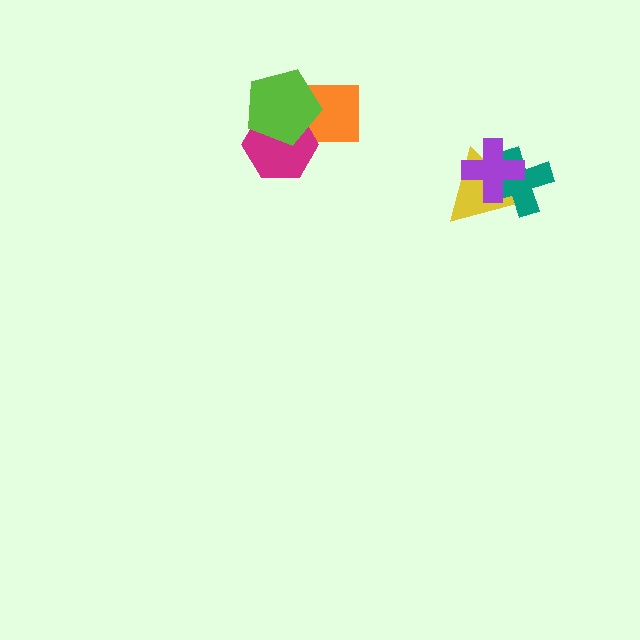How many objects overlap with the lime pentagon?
2 objects overlap with the lime pentagon.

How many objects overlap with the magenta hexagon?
2 objects overlap with the magenta hexagon.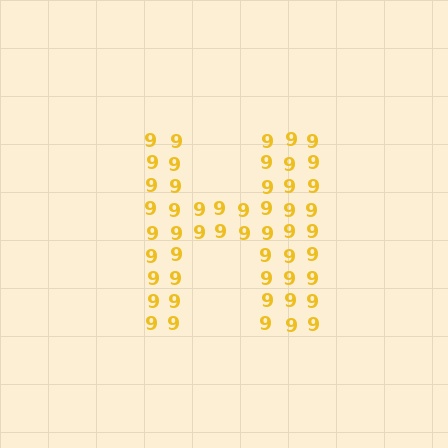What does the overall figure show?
The overall figure shows the letter H.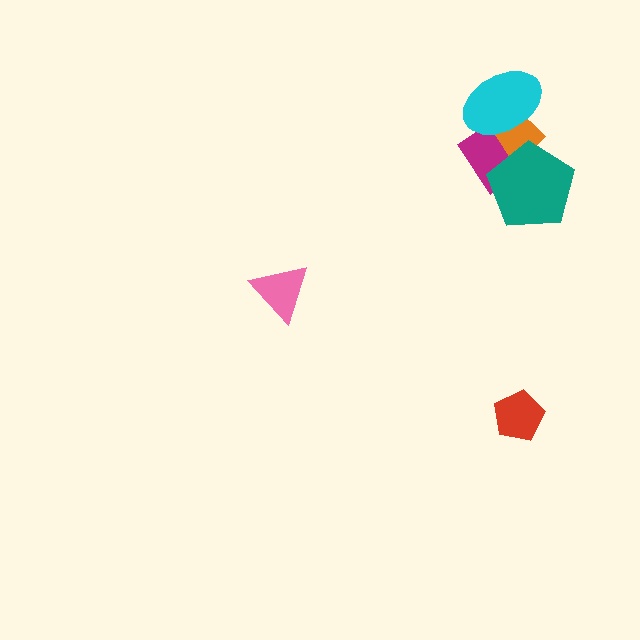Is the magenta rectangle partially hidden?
Yes, it is partially covered by another shape.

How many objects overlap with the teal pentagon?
2 objects overlap with the teal pentagon.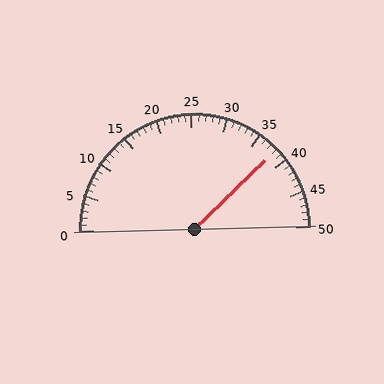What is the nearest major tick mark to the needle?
The nearest major tick mark is 40.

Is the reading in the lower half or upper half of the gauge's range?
The reading is in the upper half of the range (0 to 50).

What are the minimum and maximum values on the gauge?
The gauge ranges from 0 to 50.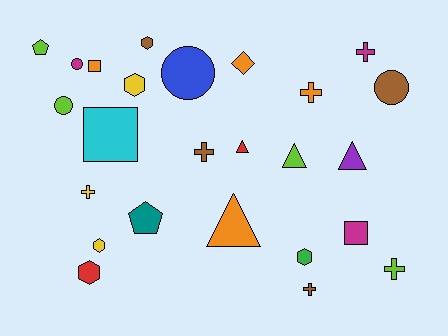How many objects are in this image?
There are 25 objects.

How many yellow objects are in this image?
There are 3 yellow objects.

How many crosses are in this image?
There are 6 crosses.